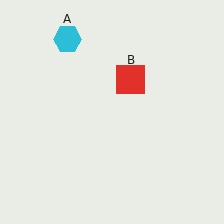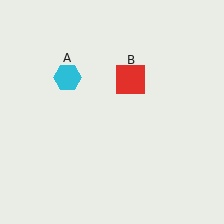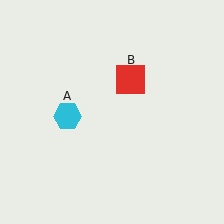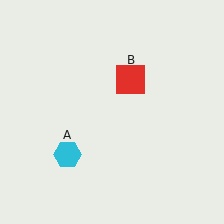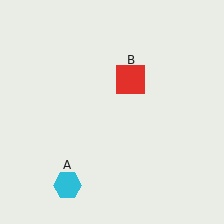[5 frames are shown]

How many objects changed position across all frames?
1 object changed position: cyan hexagon (object A).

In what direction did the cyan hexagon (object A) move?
The cyan hexagon (object A) moved down.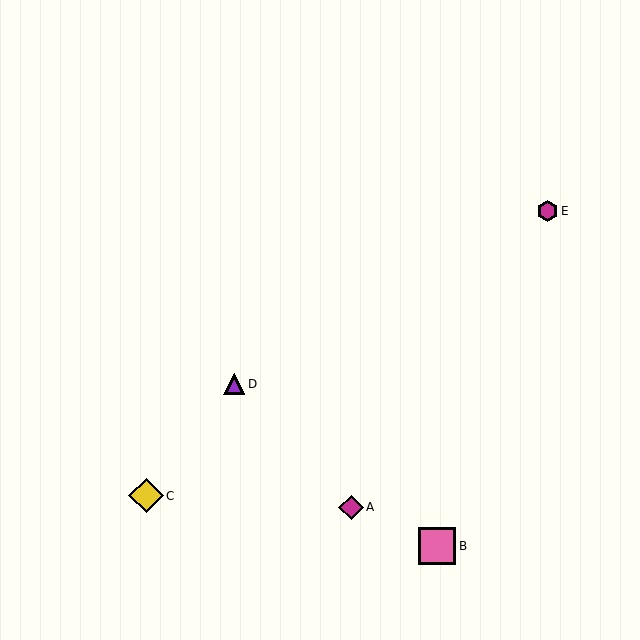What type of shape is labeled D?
Shape D is a purple triangle.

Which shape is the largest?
The pink square (labeled B) is the largest.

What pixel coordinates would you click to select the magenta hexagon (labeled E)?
Click at (548, 211) to select the magenta hexagon E.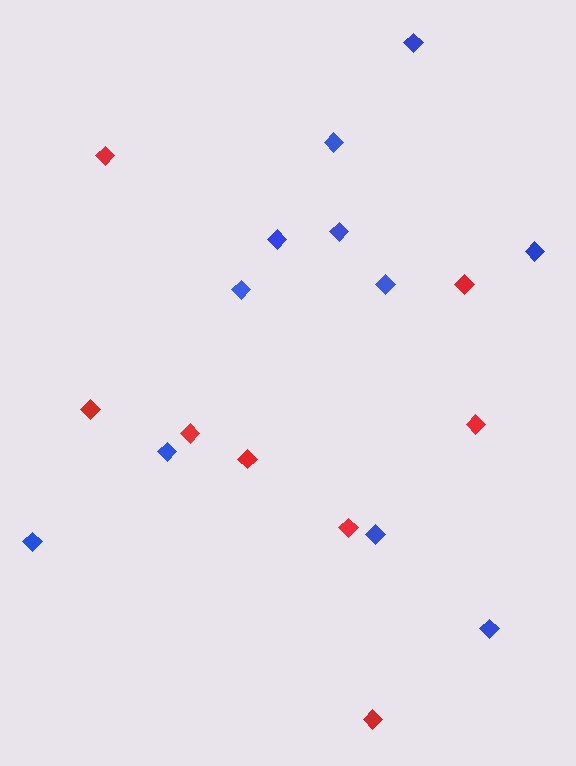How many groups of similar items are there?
There are 2 groups: one group of red diamonds (8) and one group of blue diamonds (11).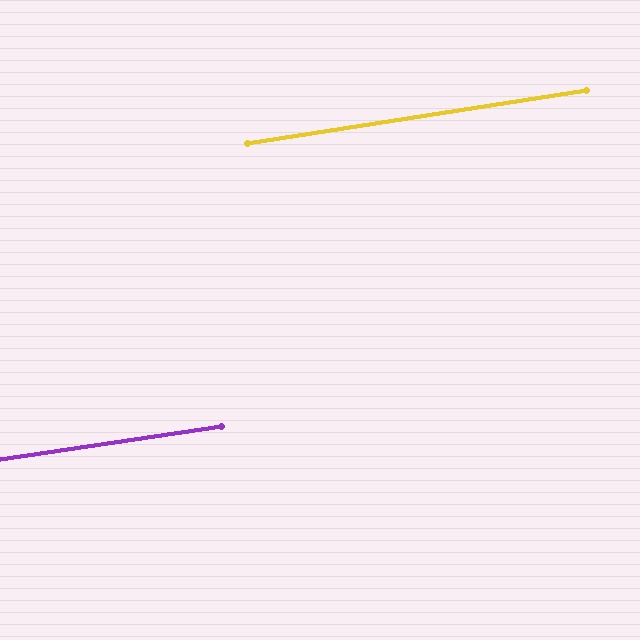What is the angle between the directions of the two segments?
Approximately 0 degrees.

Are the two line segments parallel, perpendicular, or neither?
Parallel — their directions differ by only 0.5°.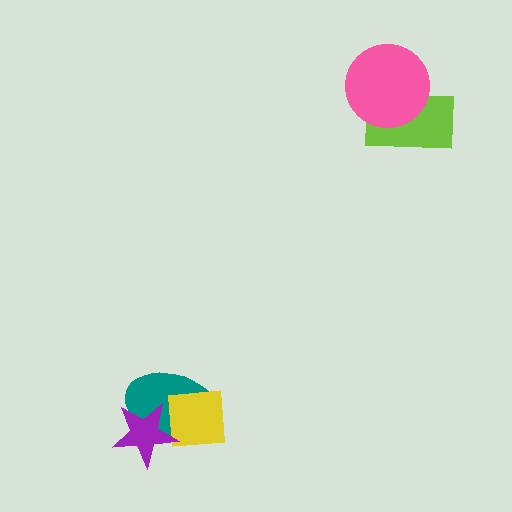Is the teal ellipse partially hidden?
Yes, it is partially covered by another shape.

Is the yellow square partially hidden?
Yes, it is partially covered by another shape.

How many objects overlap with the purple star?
2 objects overlap with the purple star.